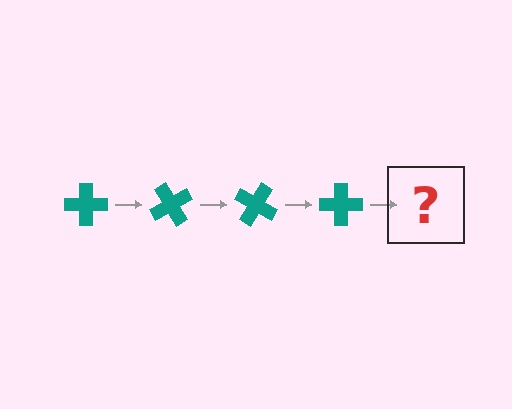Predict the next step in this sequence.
The next step is a teal cross rotated 240 degrees.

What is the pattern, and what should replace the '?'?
The pattern is that the cross rotates 60 degrees each step. The '?' should be a teal cross rotated 240 degrees.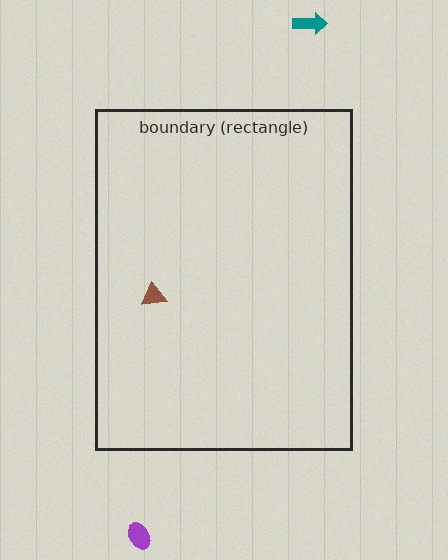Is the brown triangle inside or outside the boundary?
Inside.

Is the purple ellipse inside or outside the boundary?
Outside.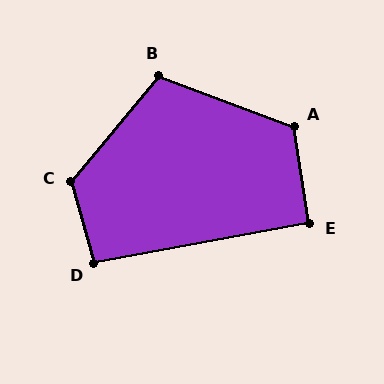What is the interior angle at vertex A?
Approximately 119 degrees (obtuse).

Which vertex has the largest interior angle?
C, at approximately 125 degrees.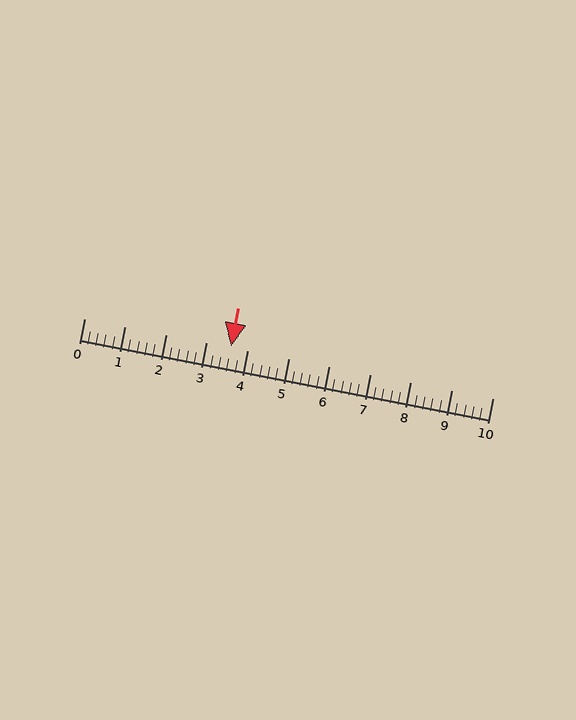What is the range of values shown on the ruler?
The ruler shows values from 0 to 10.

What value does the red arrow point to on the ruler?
The red arrow points to approximately 3.6.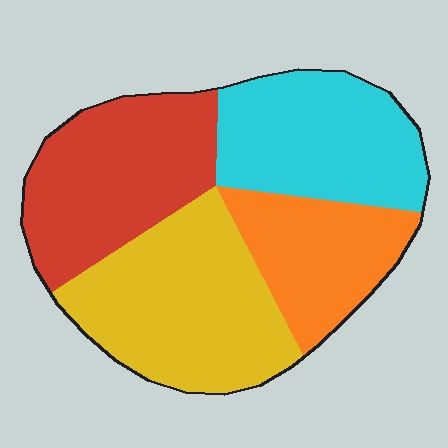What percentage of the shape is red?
Red takes up about one quarter (1/4) of the shape.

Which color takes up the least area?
Orange, at roughly 20%.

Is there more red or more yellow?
Yellow.